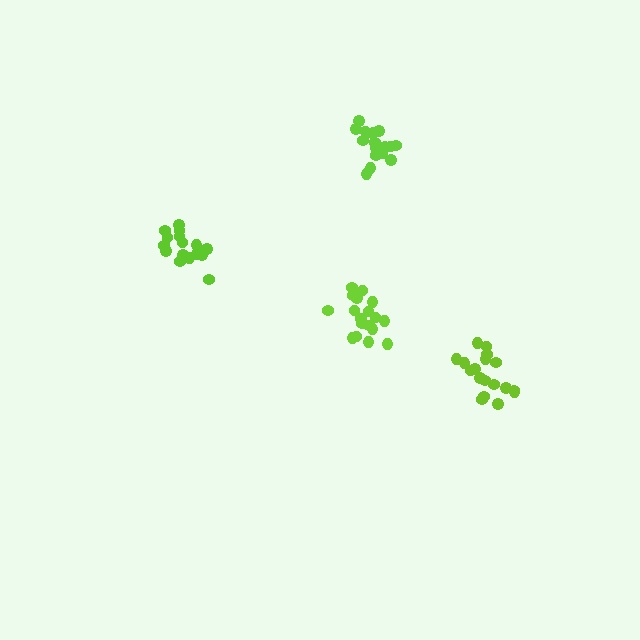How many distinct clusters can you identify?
There are 4 distinct clusters.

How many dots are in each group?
Group 1: 17 dots, Group 2: 18 dots, Group 3: 17 dots, Group 4: 19 dots (71 total).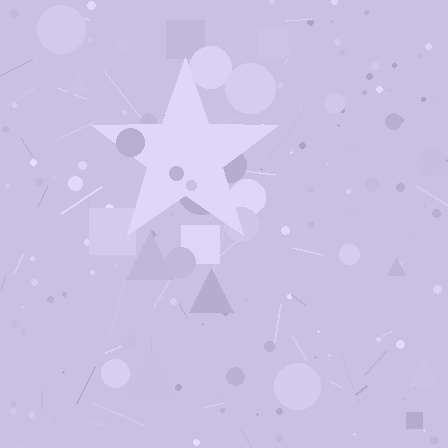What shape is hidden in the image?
A star is hidden in the image.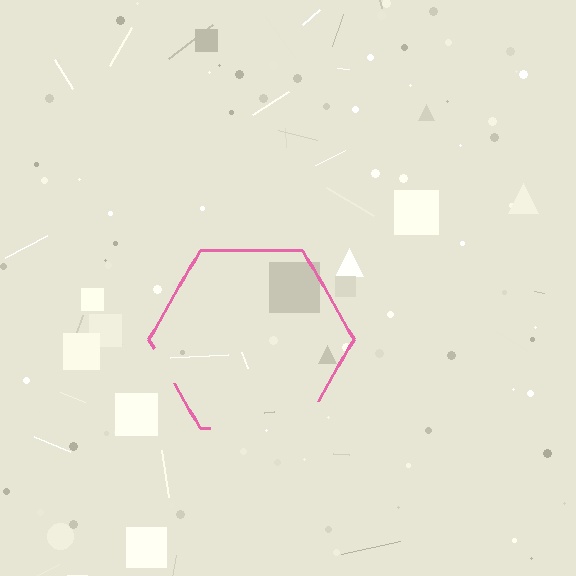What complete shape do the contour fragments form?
The contour fragments form a hexagon.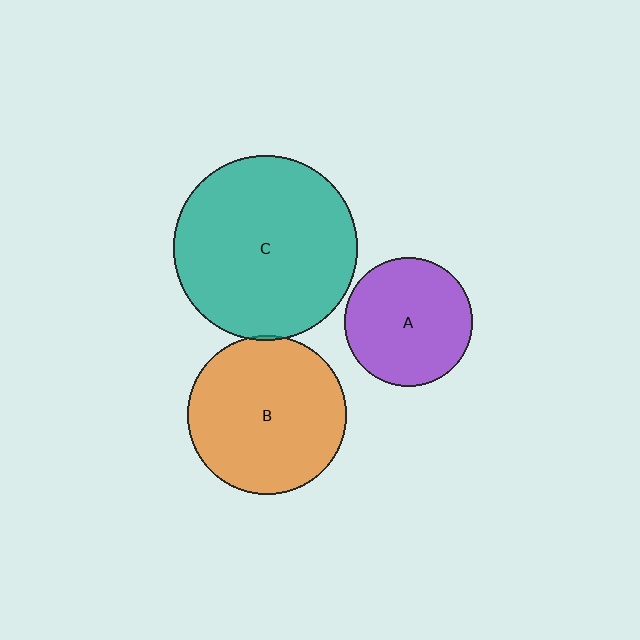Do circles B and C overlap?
Yes.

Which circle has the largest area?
Circle C (teal).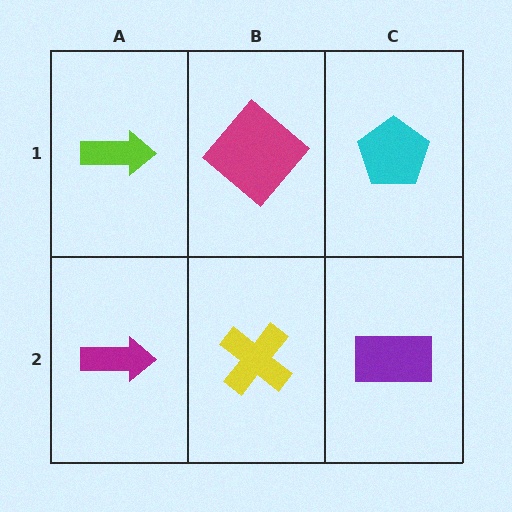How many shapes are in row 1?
3 shapes.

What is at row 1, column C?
A cyan pentagon.